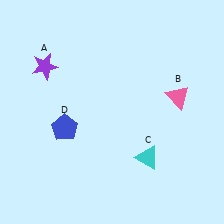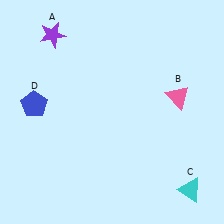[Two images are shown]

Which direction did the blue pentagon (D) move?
The blue pentagon (D) moved left.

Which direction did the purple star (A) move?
The purple star (A) moved up.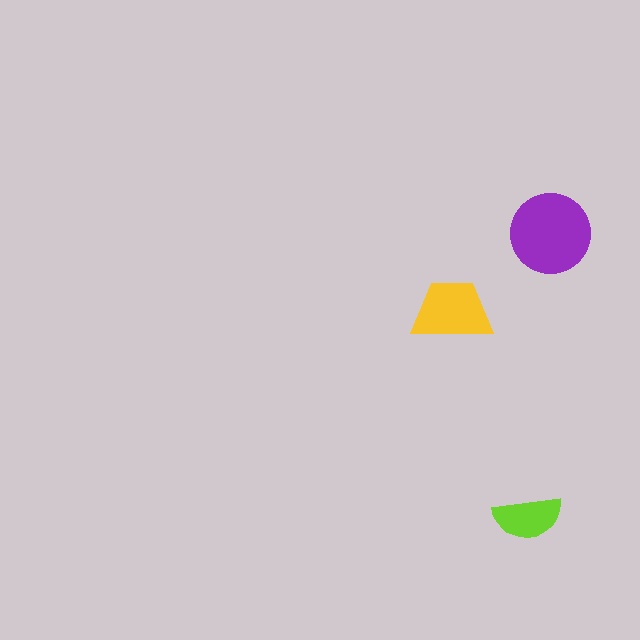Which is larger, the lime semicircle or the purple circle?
The purple circle.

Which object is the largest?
The purple circle.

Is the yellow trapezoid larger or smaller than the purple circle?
Smaller.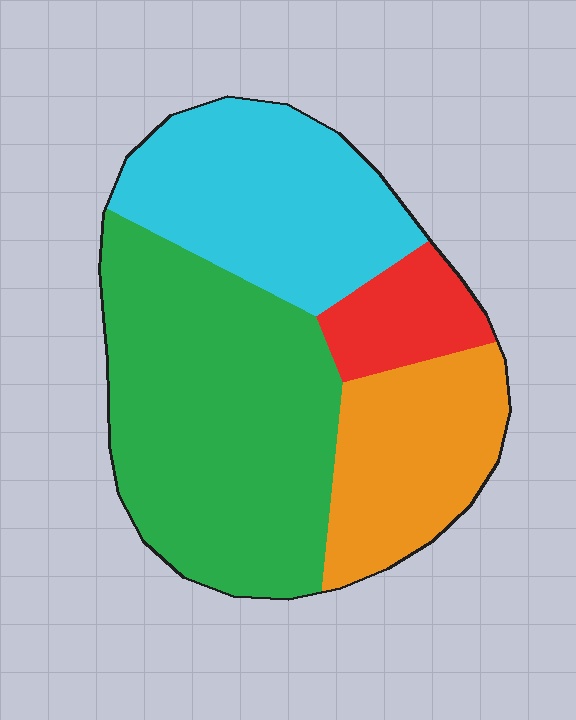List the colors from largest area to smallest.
From largest to smallest: green, cyan, orange, red.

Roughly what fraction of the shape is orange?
Orange covers around 20% of the shape.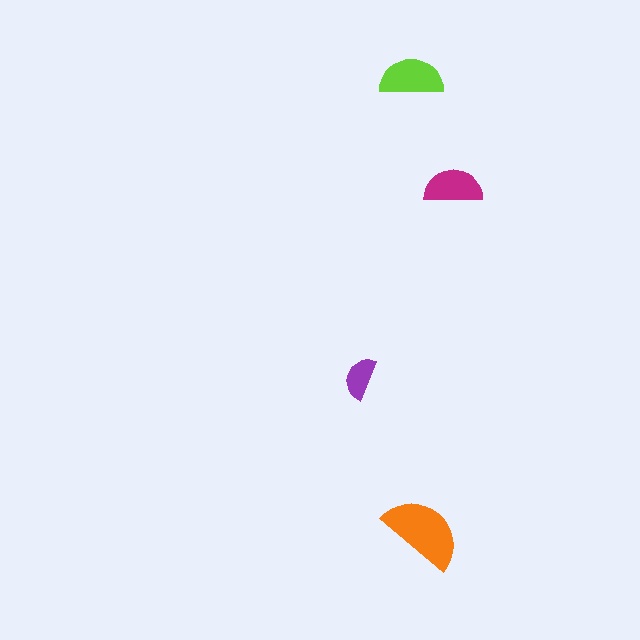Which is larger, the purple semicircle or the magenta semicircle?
The magenta one.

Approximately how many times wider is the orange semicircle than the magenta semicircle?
About 1.5 times wider.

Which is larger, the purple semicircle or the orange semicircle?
The orange one.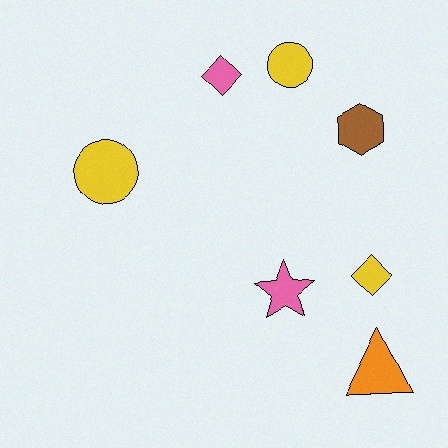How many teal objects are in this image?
There are no teal objects.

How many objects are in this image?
There are 7 objects.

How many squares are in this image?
There are no squares.